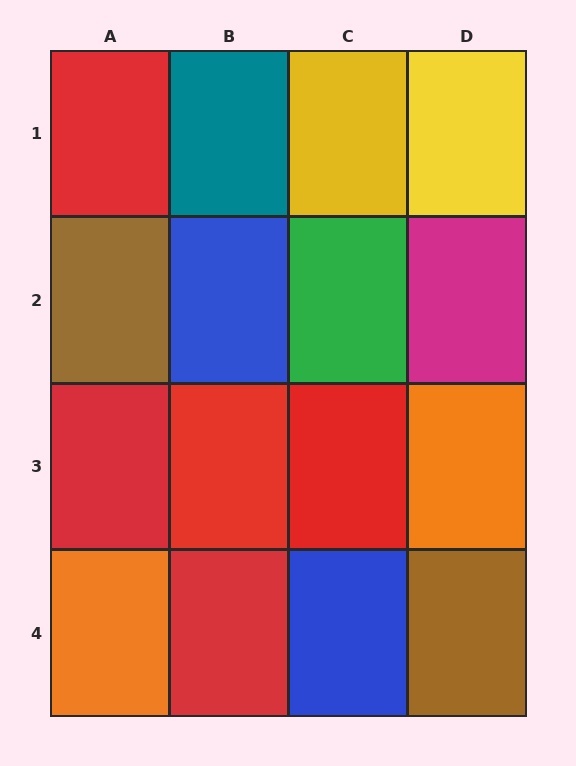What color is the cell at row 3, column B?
Red.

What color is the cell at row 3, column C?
Red.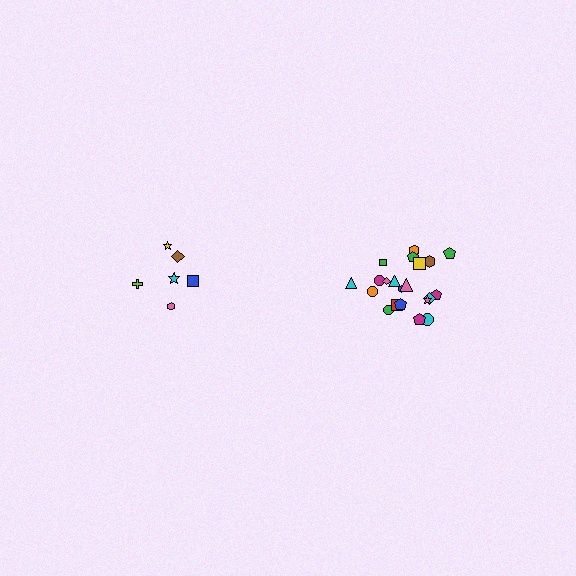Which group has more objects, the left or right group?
The right group.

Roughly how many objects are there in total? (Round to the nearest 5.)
Roughly 30 objects in total.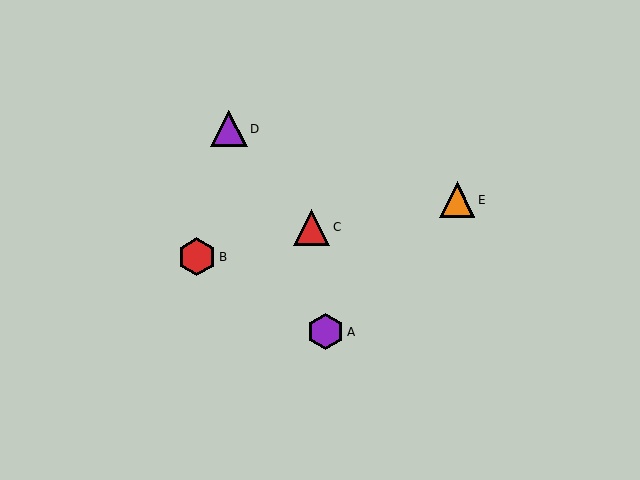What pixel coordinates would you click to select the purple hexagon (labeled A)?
Click at (325, 332) to select the purple hexagon A.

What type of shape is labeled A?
Shape A is a purple hexagon.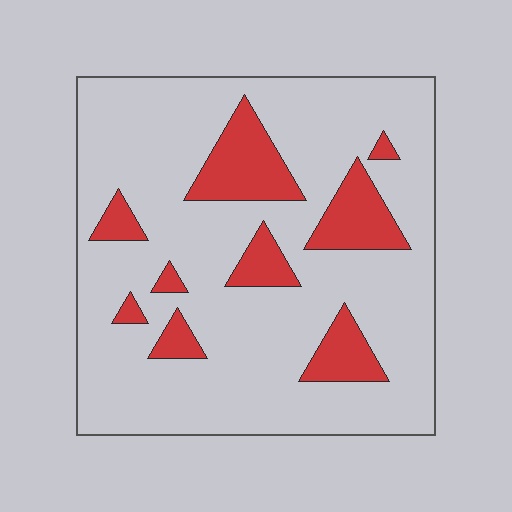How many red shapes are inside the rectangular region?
9.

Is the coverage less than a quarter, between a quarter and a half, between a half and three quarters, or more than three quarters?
Less than a quarter.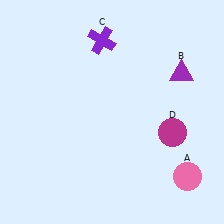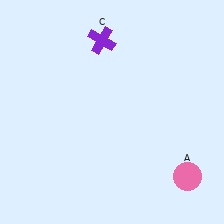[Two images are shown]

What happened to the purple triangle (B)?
The purple triangle (B) was removed in Image 2. It was in the top-right area of Image 1.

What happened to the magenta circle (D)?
The magenta circle (D) was removed in Image 2. It was in the bottom-right area of Image 1.